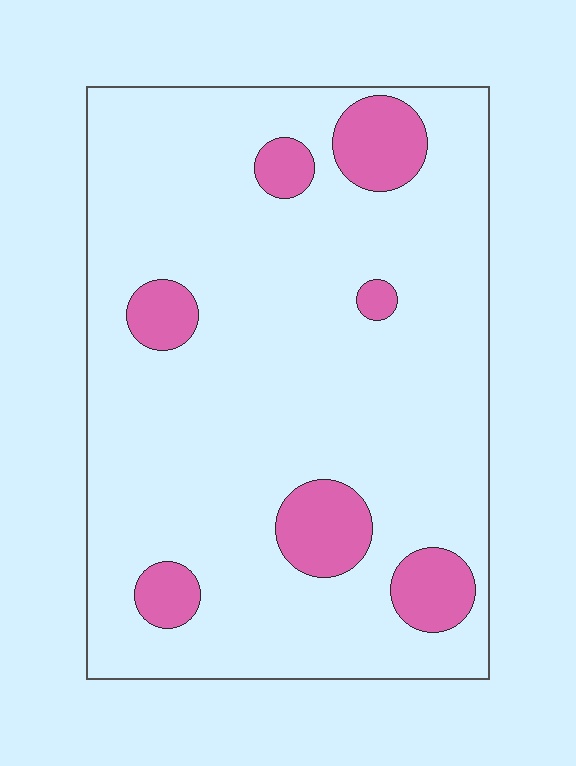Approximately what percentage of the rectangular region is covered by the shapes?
Approximately 15%.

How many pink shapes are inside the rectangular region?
7.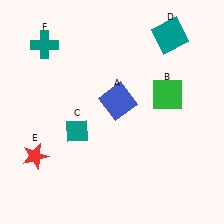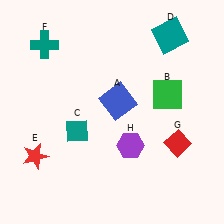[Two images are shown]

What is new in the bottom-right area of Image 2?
A red diamond (G) was added in the bottom-right area of Image 2.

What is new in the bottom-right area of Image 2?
A purple hexagon (H) was added in the bottom-right area of Image 2.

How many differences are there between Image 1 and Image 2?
There are 2 differences between the two images.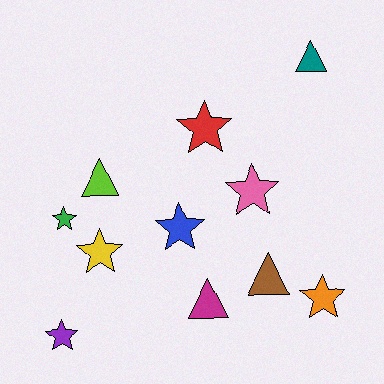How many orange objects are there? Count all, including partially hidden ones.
There is 1 orange object.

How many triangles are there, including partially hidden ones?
There are 4 triangles.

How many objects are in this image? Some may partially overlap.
There are 11 objects.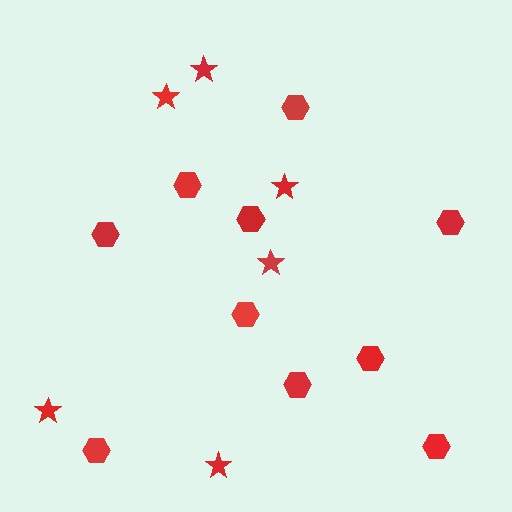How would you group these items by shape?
There are 2 groups: one group of stars (6) and one group of hexagons (10).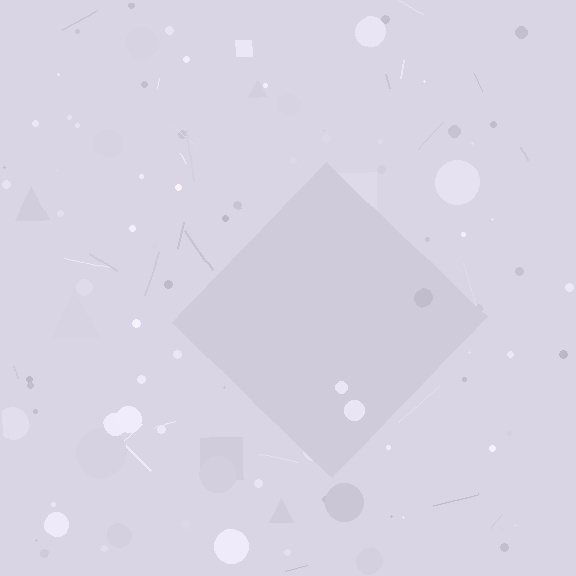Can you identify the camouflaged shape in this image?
The camouflaged shape is a diamond.